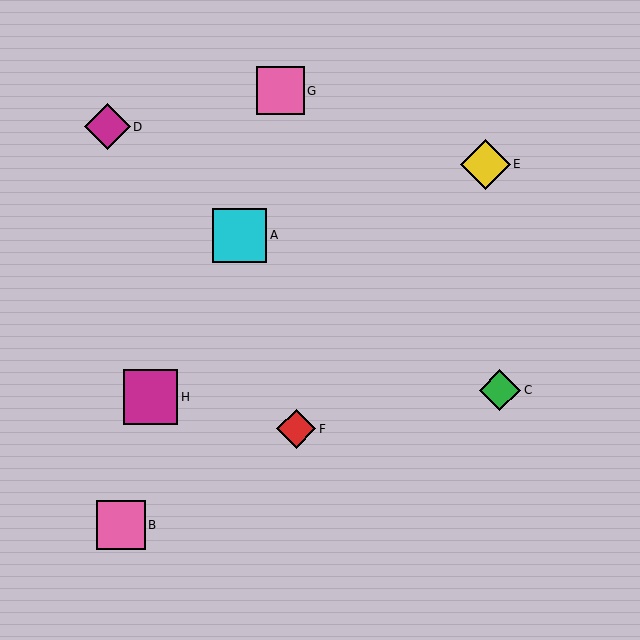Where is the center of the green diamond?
The center of the green diamond is at (500, 390).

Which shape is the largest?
The magenta square (labeled H) is the largest.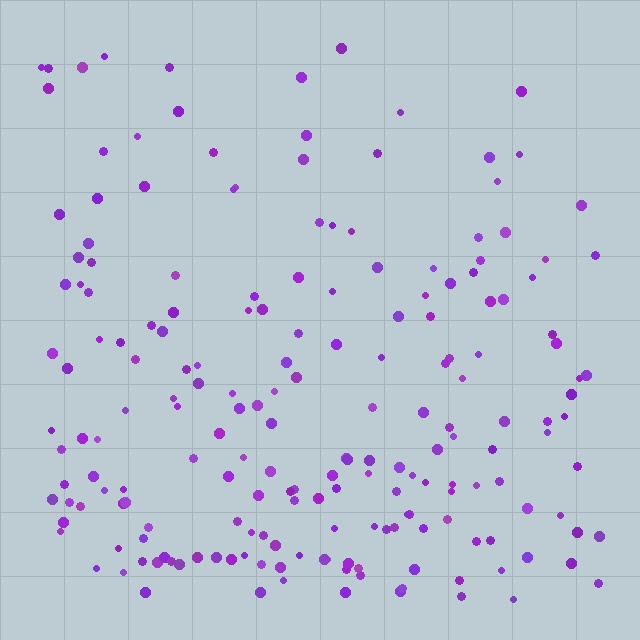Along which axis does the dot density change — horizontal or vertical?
Vertical.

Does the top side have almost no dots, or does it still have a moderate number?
Still a moderate number, just noticeably fewer than the bottom.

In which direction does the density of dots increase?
From top to bottom, with the bottom side densest.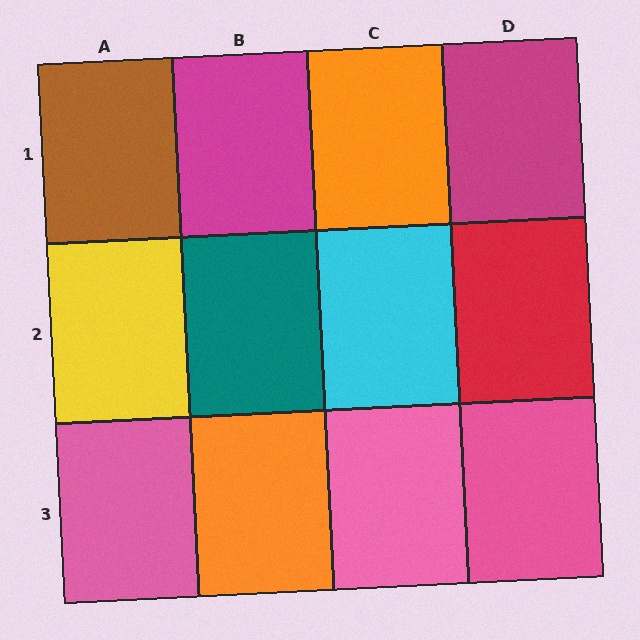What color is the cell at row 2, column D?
Red.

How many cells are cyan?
1 cell is cyan.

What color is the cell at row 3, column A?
Pink.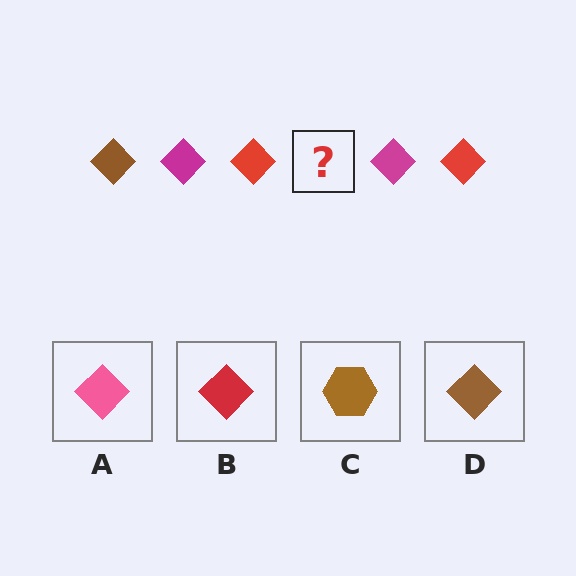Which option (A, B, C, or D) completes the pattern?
D.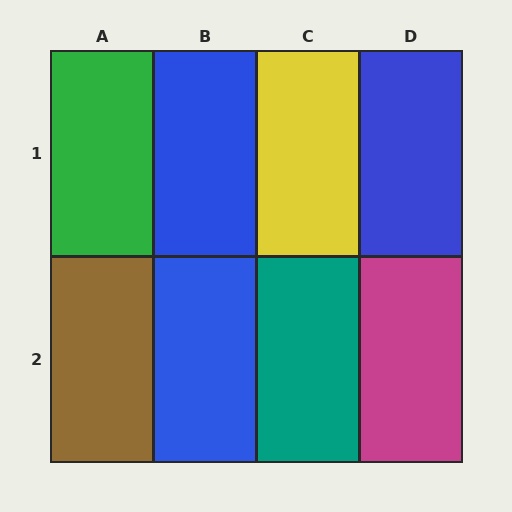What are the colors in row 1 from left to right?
Green, blue, yellow, blue.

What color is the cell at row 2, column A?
Brown.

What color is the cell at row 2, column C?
Teal.